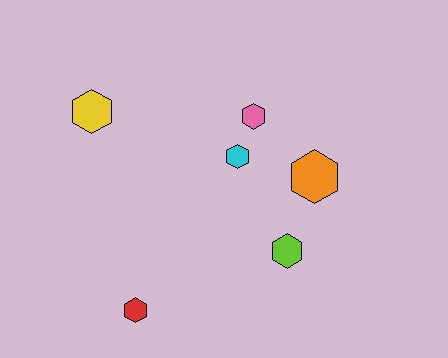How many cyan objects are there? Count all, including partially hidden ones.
There is 1 cyan object.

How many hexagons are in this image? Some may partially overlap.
There are 6 hexagons.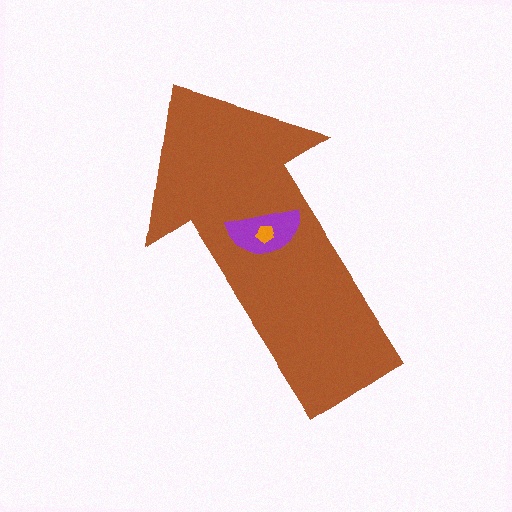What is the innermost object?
The orange pentagon.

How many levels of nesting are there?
3.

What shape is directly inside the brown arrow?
The purple semicircle.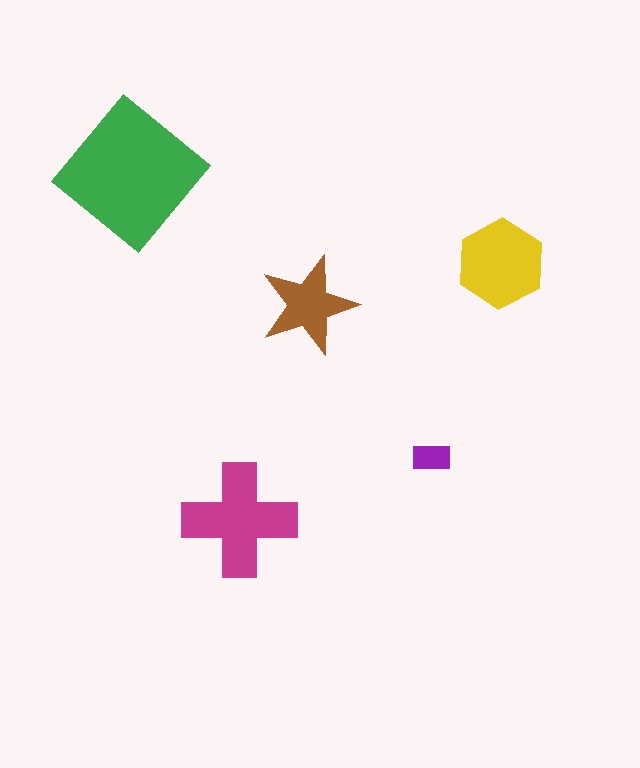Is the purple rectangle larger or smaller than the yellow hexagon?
Smaller.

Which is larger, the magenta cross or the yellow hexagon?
The magenta cross.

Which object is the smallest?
The purple rectangle.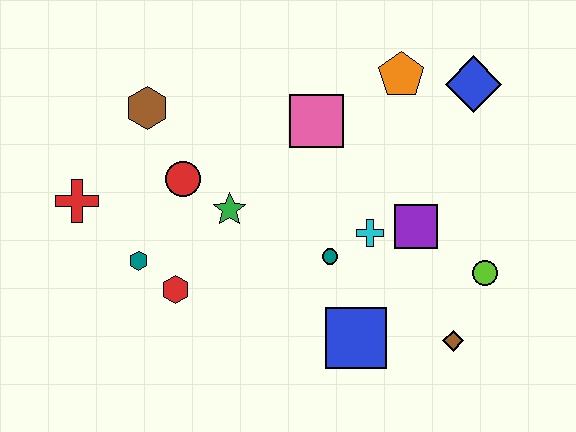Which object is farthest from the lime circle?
The red cross is farthest from the lime circle.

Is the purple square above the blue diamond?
No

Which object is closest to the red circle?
The green star is closest to the red circle.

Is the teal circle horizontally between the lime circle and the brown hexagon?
Yes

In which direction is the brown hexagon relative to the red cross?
The brown hexagon is above the red cross.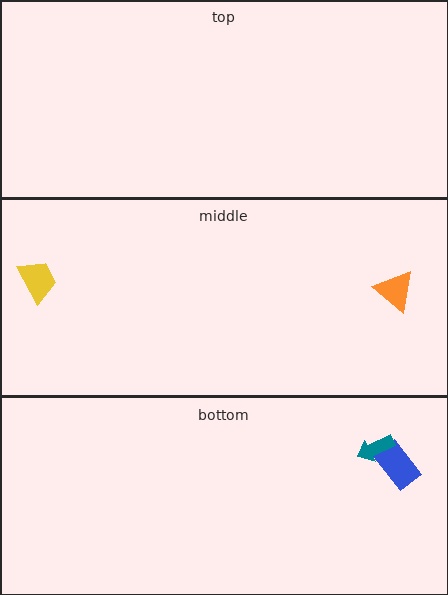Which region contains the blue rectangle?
The bottom region.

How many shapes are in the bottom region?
2.